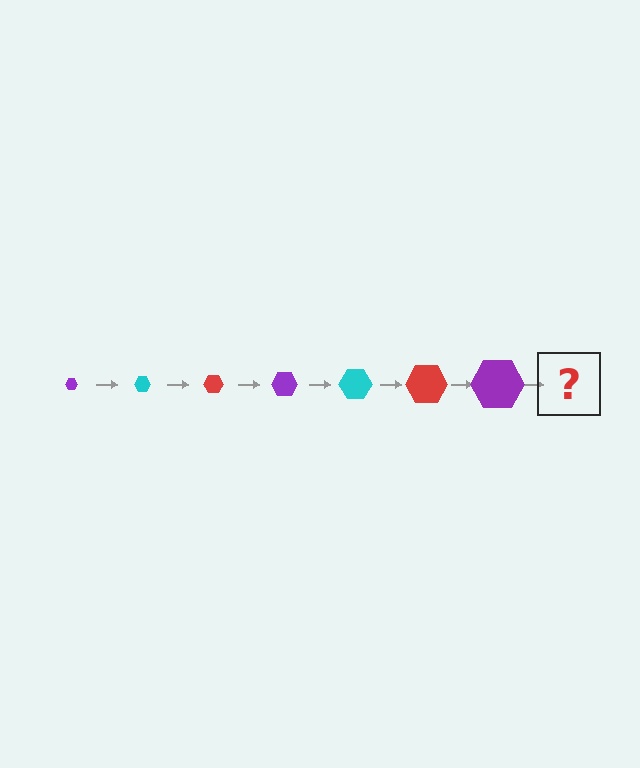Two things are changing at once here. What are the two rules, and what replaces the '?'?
The two rules are that the hexagon grows larger each step and the color cycles through purple, cyan, and red. The '?' should be a cyan hexagon, larger than the previous one.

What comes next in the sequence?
The next element should be a cyan hexagon, larger than the previous one.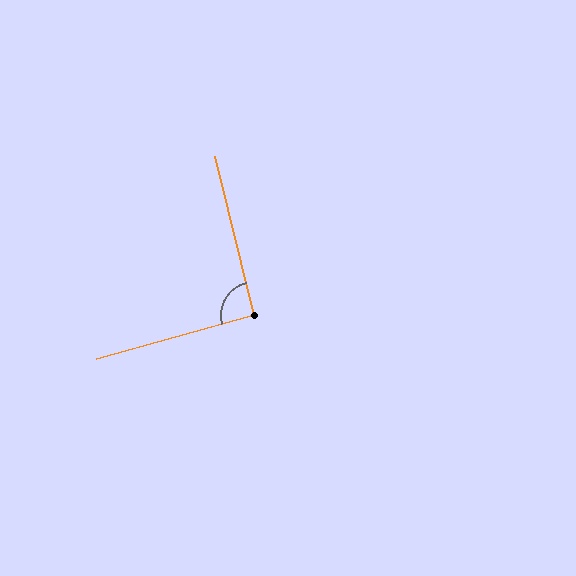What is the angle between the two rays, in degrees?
Approximately 92 degrees.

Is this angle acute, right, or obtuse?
It is approximately a right angle.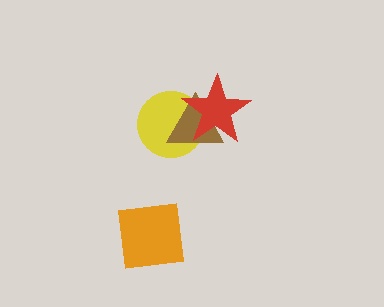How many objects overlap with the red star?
2 objects overlap with the red star.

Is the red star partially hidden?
No, no other shape covers it.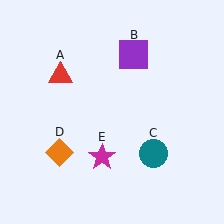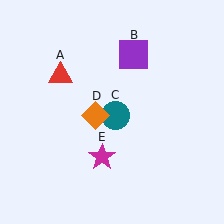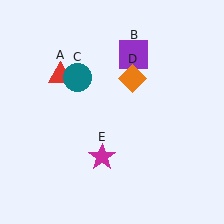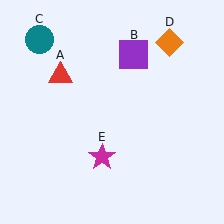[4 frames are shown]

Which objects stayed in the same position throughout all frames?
Red triangle (object A) and purple square (object B) and magenta star (object E) remained stationary.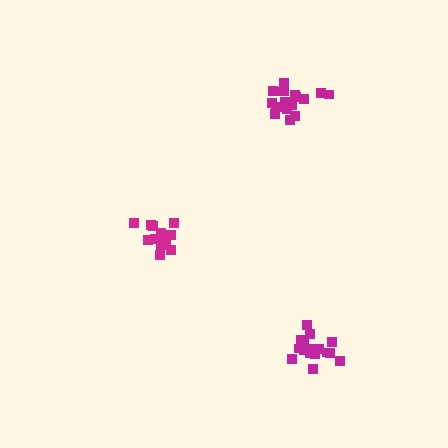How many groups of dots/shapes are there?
There are 3 groups.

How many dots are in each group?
Group 1: 17 dots, Group 2: 13 dots, Group 3: 18 dots (48 total).